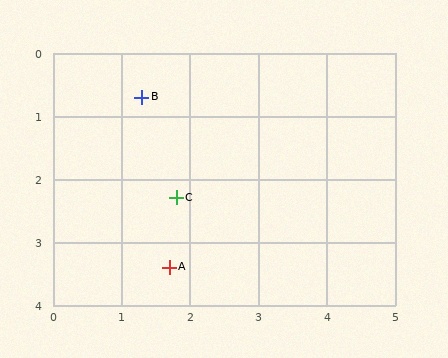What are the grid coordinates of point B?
Point B is at approximately (1.3, 0.7).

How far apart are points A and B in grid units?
Points A and B are about 2.7 grid units apart.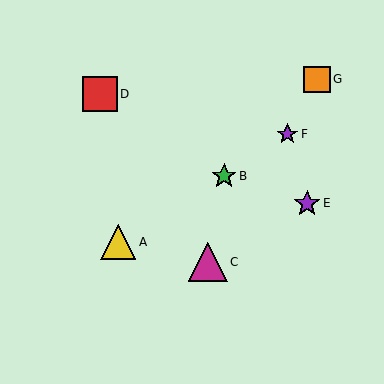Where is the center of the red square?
The center of the red square is at (100, 94).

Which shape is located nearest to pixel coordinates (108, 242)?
The yellow triangle (labeled A) at (118, 242) is nearest to that location.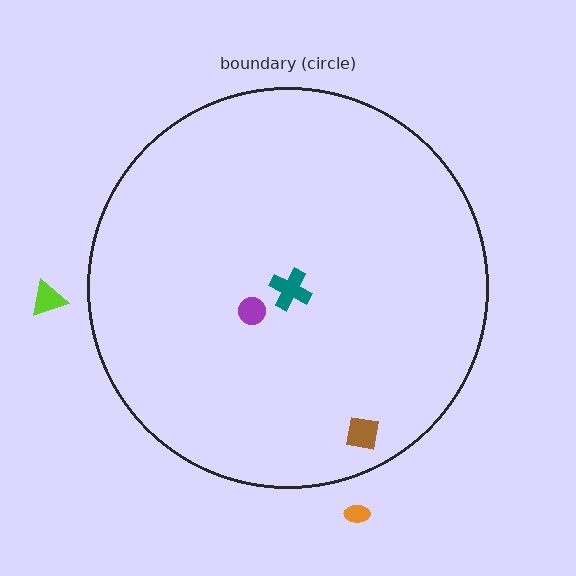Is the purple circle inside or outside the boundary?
Inside.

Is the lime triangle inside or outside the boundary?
Outside.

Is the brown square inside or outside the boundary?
Inside.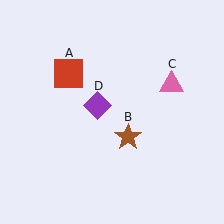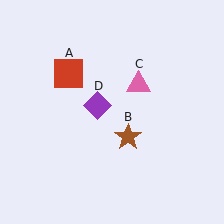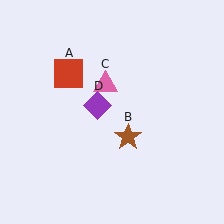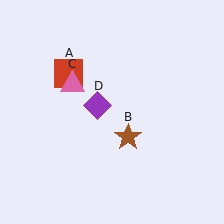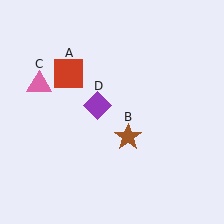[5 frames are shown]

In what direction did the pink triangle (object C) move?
The pink triangle (object C) moved left.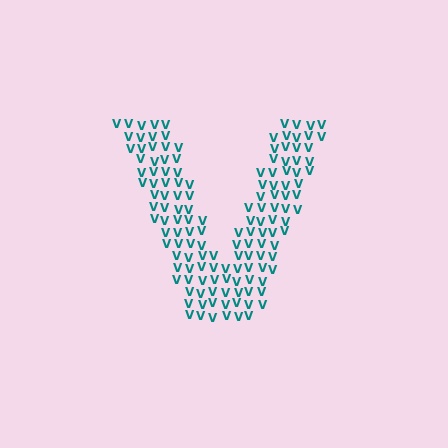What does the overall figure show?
The overall figure shows the letter V.